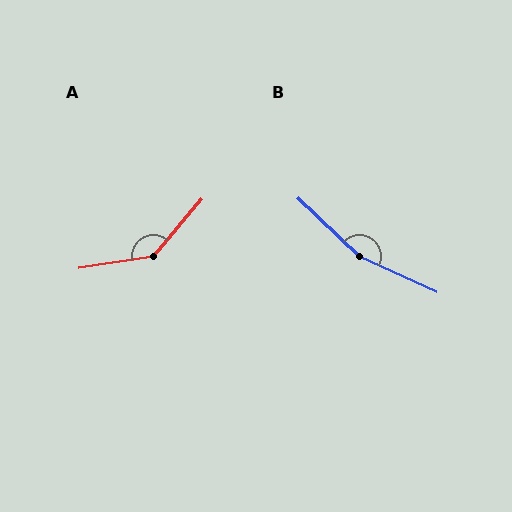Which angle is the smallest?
A, at approximately 139 degrees.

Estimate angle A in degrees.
Approximately 139 degrees.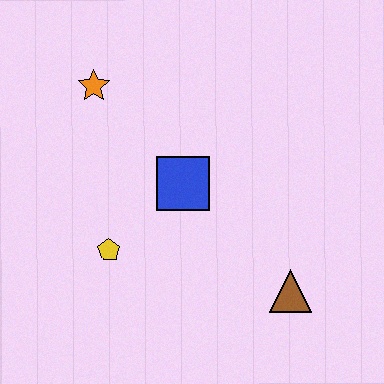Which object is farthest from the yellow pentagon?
The brown triangle is farthest from the yellow pentagon.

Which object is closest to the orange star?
The blue square is closest to the orange star.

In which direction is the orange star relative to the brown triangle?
The orange star is above the brown triangle.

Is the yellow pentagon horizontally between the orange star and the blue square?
Yes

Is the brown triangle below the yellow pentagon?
Yes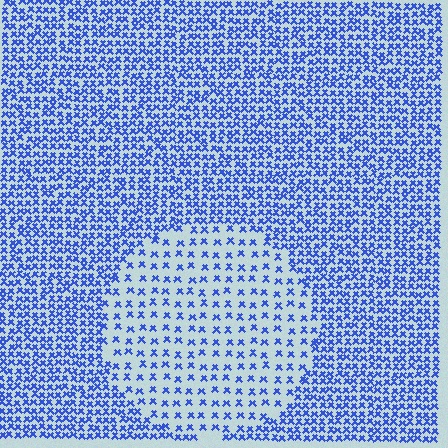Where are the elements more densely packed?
The elements are more densely packed outside the circle boundary.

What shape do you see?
I see a circle.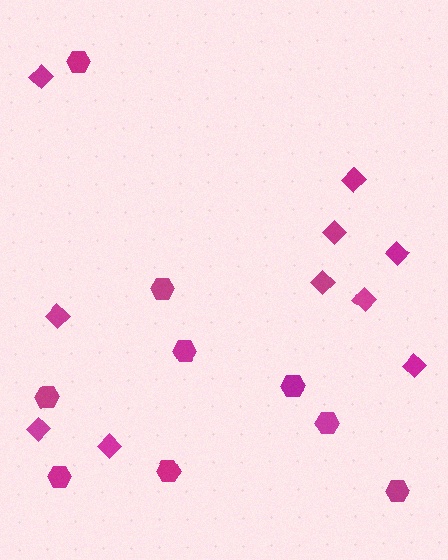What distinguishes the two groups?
There are 2 groups: one group of diamonds (10) and one group of hexagons (9).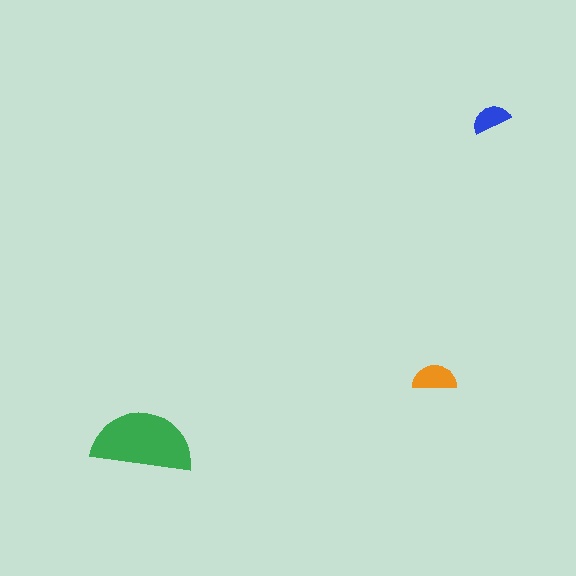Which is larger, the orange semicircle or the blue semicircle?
The orange one.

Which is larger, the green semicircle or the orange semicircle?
The green one.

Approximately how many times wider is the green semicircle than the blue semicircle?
About 2.5 times wider.